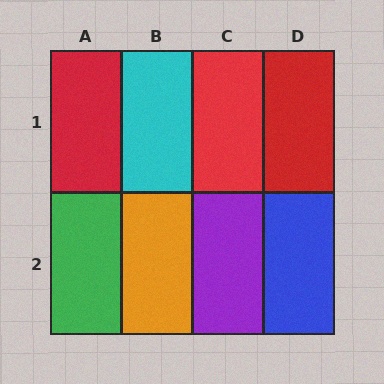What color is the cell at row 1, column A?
Red.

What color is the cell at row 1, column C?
Red.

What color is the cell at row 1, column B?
Cyan.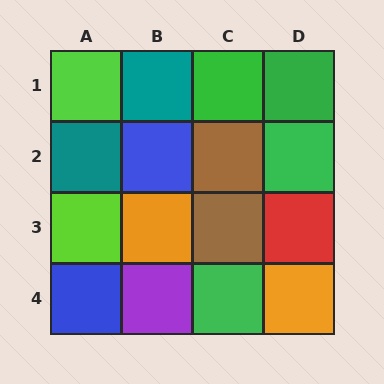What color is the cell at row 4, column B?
Purple.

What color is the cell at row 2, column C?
Brown.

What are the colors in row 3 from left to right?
Lime, orange, brown, red.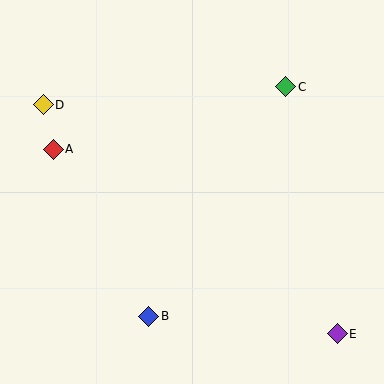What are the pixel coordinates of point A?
Point A is at (53, 149).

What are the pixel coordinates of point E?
Point E is at (337, 334).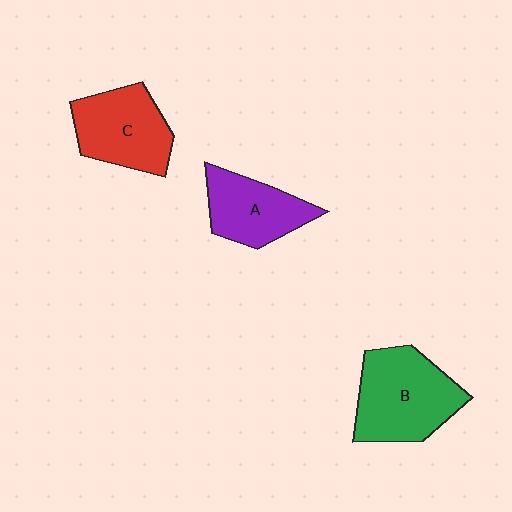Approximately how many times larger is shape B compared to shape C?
Approximately 1.2 times.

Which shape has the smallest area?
Shape A (purple).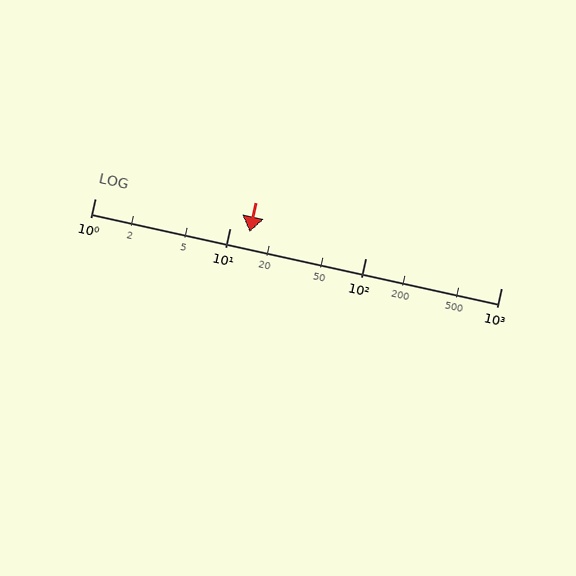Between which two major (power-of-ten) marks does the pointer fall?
The pointer is between 10 and 100.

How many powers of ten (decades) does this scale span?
The scale spans 3 decades, from 1 to 1000.